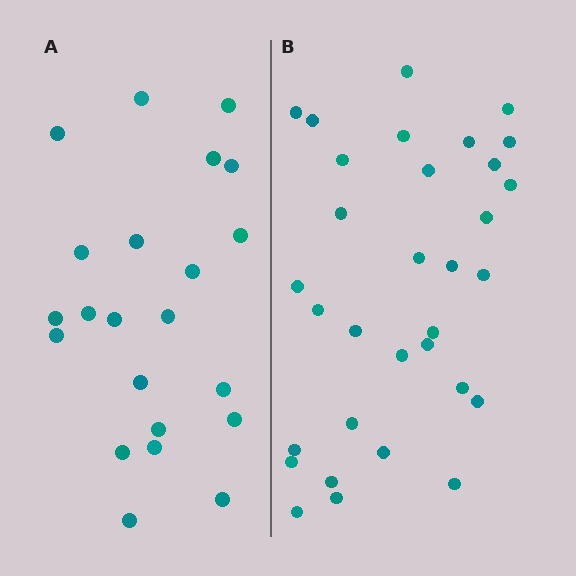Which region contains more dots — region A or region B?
Region B (the right region) has more dots.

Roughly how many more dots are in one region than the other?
Region B has roughly 10 or so more dots than region A.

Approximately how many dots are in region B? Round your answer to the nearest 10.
About 30 dots. (The exact count is 32, which rounds to 30.)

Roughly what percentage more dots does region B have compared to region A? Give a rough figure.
About 45% more.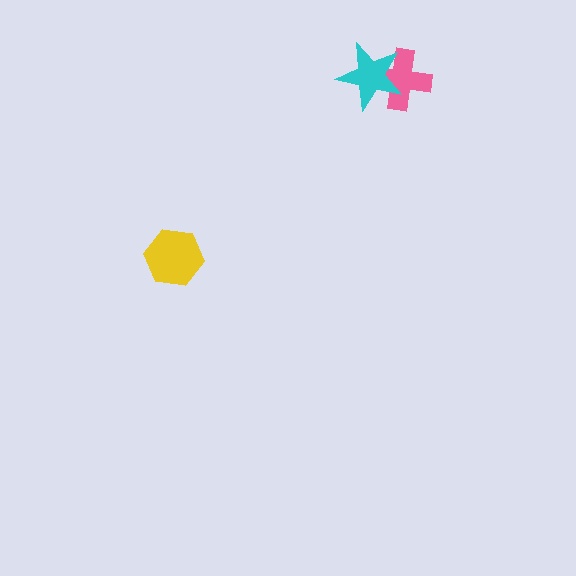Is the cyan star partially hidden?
No, no other shape covers it.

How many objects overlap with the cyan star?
1 object overlaps with the cyan star.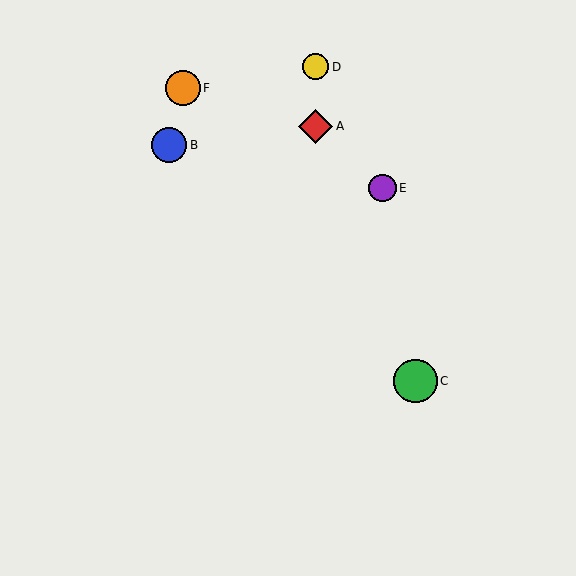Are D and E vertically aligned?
No, D is at x≈316 and E is at x≈382.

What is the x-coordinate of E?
Object E is at x≈382.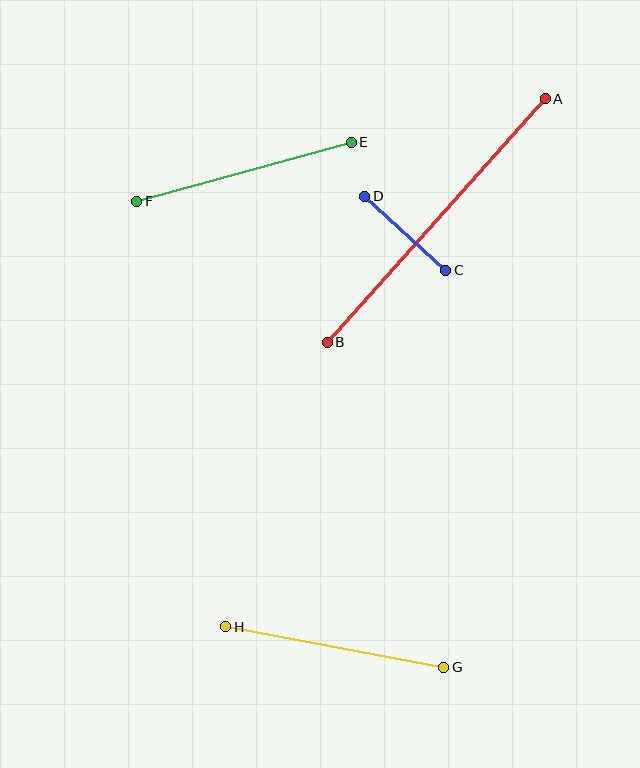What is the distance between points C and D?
The distance is approximately 110 pixels.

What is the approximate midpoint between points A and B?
The midpoint is at approximately (436, 221) pixels.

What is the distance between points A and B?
The distance is approximately 327 pixels.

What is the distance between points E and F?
The distance is approximately 222 pixels.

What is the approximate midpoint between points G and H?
The midpoint is at approximately (335, 647) pixels.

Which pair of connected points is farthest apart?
Points A and B are farthest apart.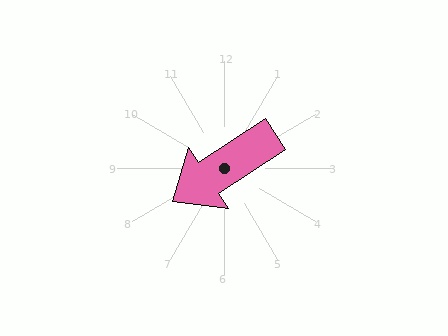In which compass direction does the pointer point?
Southwest.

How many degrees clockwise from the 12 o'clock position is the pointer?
Approximately 237 degrees.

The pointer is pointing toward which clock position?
Roughly 8 o'clock.